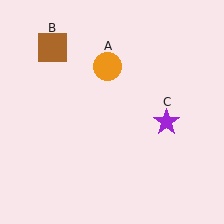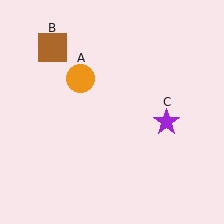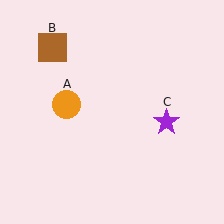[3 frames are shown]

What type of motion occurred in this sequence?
The orange circle (object A) rotated counterclockwise around the center of the scene.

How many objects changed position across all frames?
1 object changed position: orange circle (object A).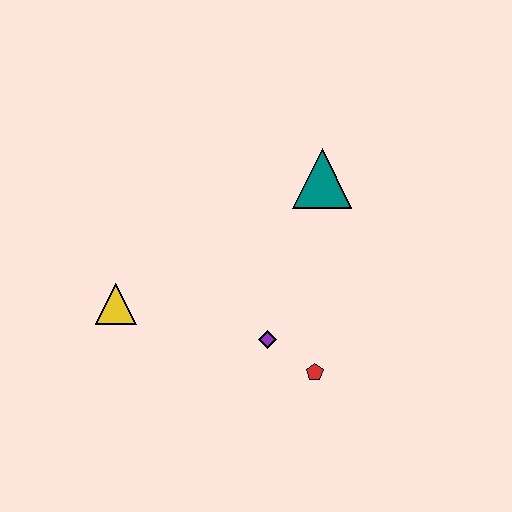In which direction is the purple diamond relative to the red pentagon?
The purple diamond is to the left of the red pentagon.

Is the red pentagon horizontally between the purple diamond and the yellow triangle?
No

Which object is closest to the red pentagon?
The purple diamond is closest to the red pentagon.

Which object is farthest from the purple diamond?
The teal triangle is farthest from the purple diamond.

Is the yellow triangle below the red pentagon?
No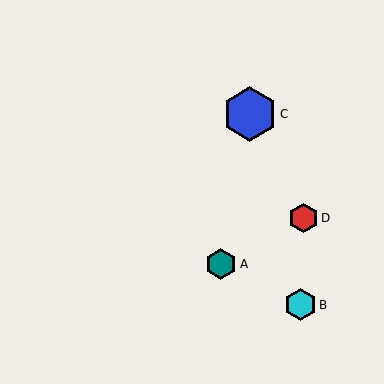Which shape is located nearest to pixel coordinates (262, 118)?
The blue hexagon (labeled C) at (250, 114) is nearest to that location.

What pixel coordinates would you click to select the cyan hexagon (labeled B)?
Click at (300, 305) to select the cyan hexagon B.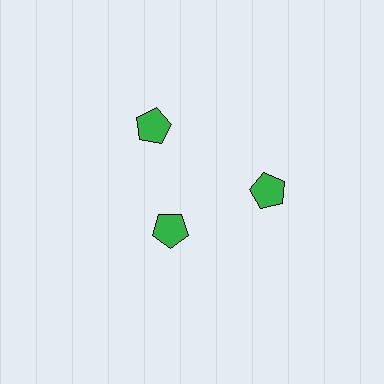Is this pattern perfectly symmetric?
No. The 3 green pentagons are arranged in a ring, but one element near the 7 o'clock position is pulled inward toward the center, breaking the 3-fold rotational symmetry.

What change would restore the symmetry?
The symmetry would be restored by moving it outward, back onto the ring so that all 3 pentagons sit at equal angles and equal distance from the center.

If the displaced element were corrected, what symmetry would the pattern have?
It would have 3-fold rotational symmetry — the pattern would map onto itself every 120 degrees.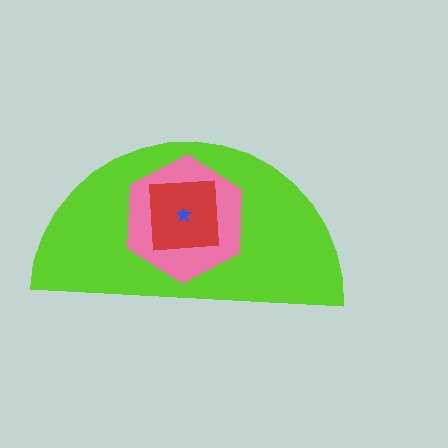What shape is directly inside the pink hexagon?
The red square.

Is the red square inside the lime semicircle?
Yes.